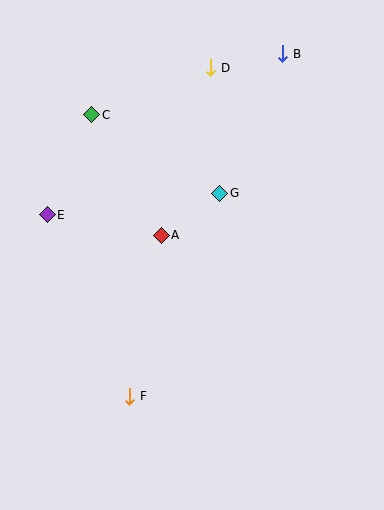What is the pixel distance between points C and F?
The distance between C and F is 284 pixels.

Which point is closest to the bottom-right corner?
Point F is closest to the bottom-right corner.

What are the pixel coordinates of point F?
Point F is at (129, 396).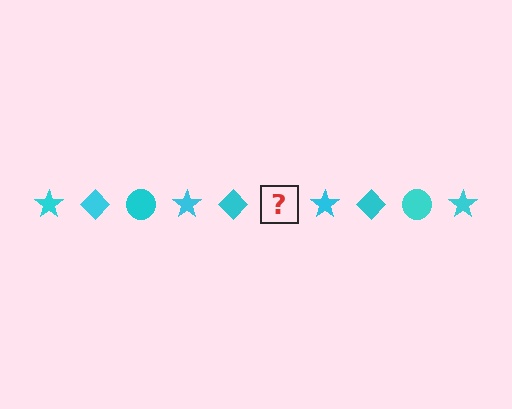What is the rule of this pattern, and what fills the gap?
The rule is that the pattern cycles through star, diamond, circle shapes in cyan. The gap should be filled with a cyan circle.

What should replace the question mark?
The question mark should be replaced with a cyan circle.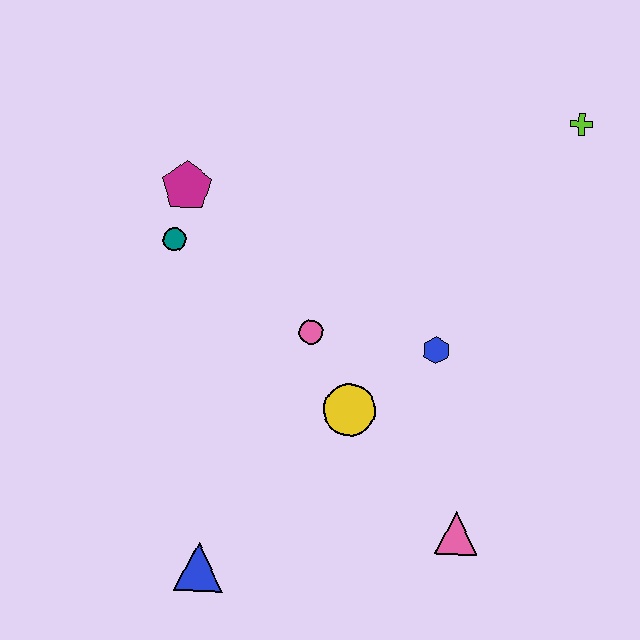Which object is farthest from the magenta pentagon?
The pink triangle is farthest from the magenta pentagon.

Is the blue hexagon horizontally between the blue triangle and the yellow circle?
No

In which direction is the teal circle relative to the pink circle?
The teal circle is to the left of the pink circle.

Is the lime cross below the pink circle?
No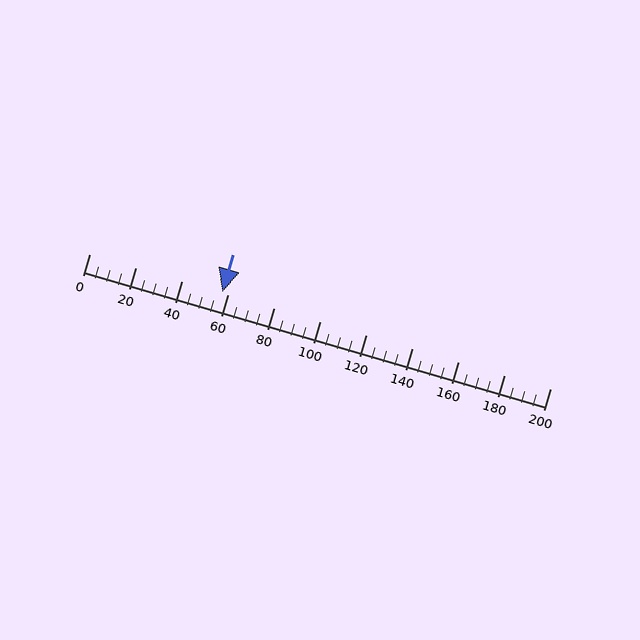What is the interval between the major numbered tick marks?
The major tick marks are spaced 20 units apart.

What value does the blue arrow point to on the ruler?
The blue arrow points to approximately 58.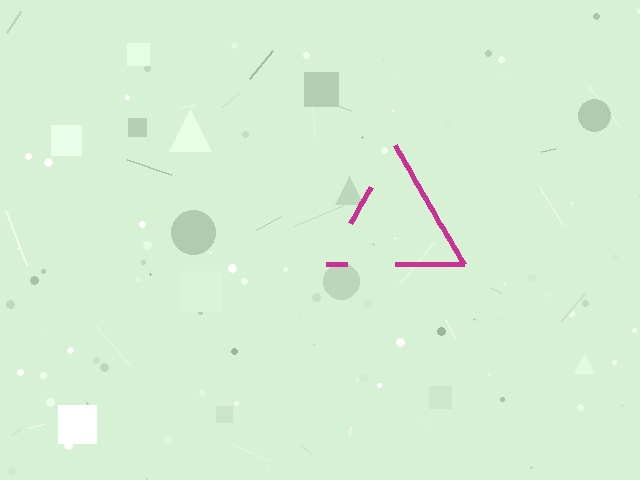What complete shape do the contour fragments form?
The contour fragments form a triangle.